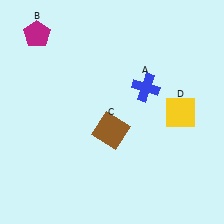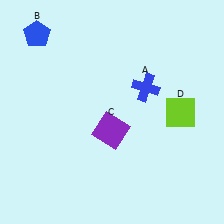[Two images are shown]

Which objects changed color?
B changed from magenta to blue. C changed from brown to purple. D changed from yellow to lime.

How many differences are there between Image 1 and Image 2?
There are 3 differences between the two images.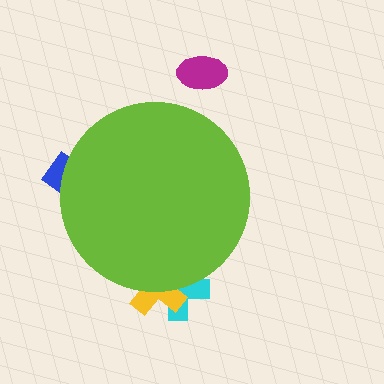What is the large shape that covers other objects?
A lime circle.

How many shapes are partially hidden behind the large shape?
3 shapes are partially hidden.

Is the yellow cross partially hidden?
Yes, the yellow cross is partially hidden behind the lime circle.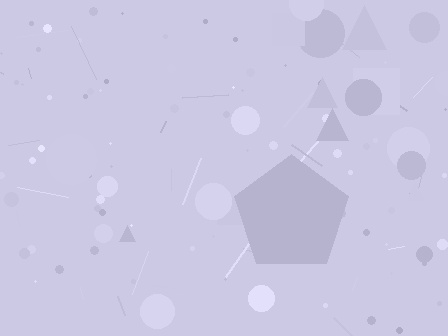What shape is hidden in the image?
A pentagon is hidden in the image.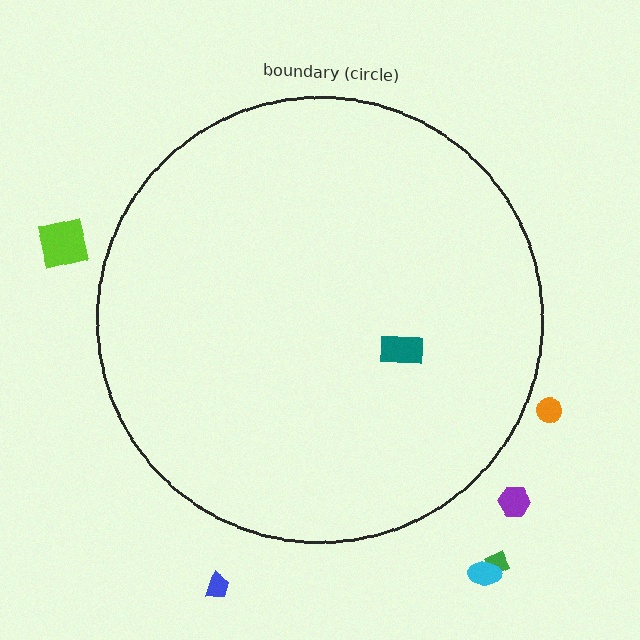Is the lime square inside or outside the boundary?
Outside.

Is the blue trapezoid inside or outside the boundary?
Outside.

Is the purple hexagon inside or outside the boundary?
Outside.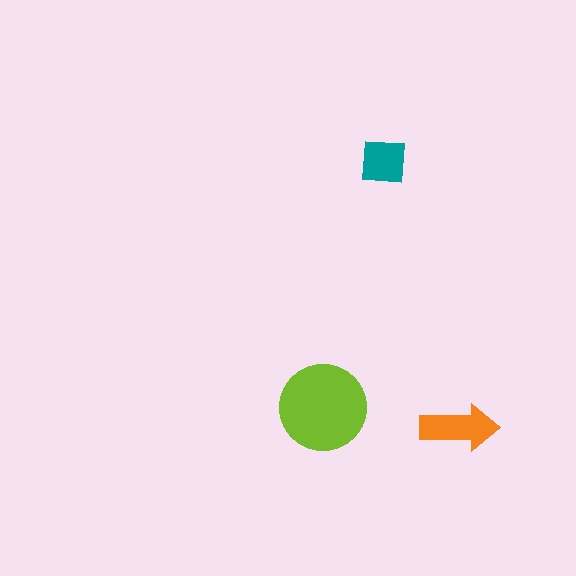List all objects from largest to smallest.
The lime circle, the orange arrow, the teal square.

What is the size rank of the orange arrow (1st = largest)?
2nd.